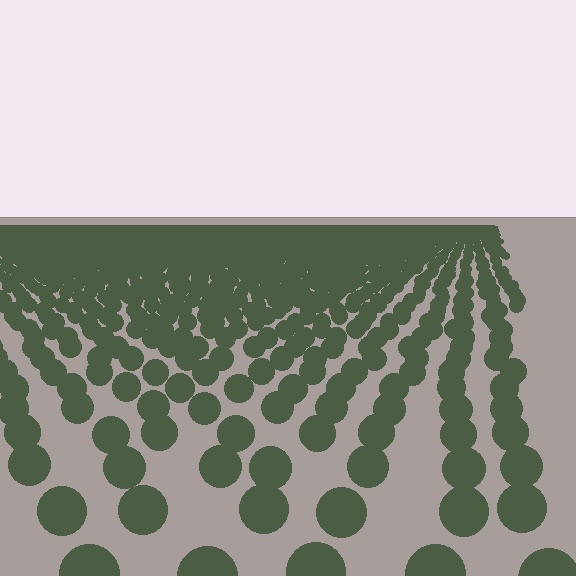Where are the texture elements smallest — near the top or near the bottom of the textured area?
Near the top.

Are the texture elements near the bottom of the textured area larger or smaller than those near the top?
Larger. Near the bottom, elements are closer to the viewer and appear at a bigger on-screen size.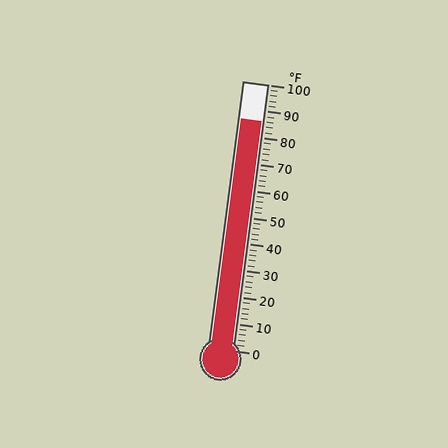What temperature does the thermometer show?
The thermometer shows approximately 86°F.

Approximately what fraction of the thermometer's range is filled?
The thermometer is filled to approximately 85% of its range.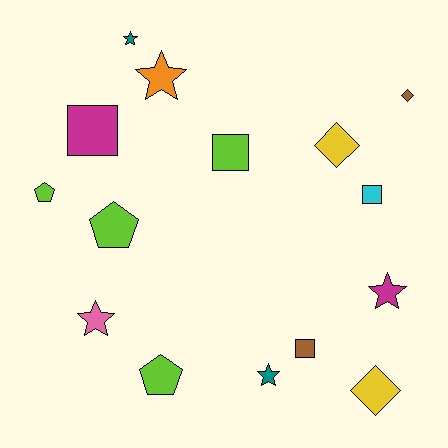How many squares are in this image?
There are 4 squares.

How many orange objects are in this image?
There is 1 orange object.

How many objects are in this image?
There are 15 objects.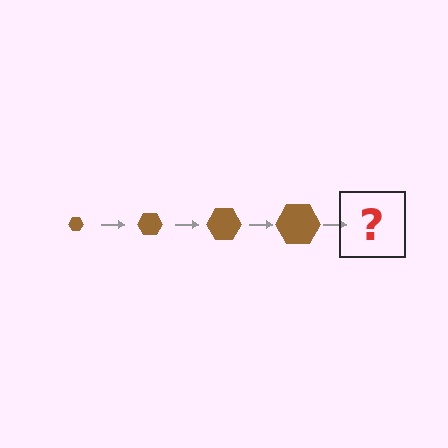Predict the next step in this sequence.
The next step is a brown hexagon, larger than the previous one.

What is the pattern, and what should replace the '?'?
The pattern is that the hexagon gets progressively larger each step. The '?' should be a brown hexagon, larger than the previous one.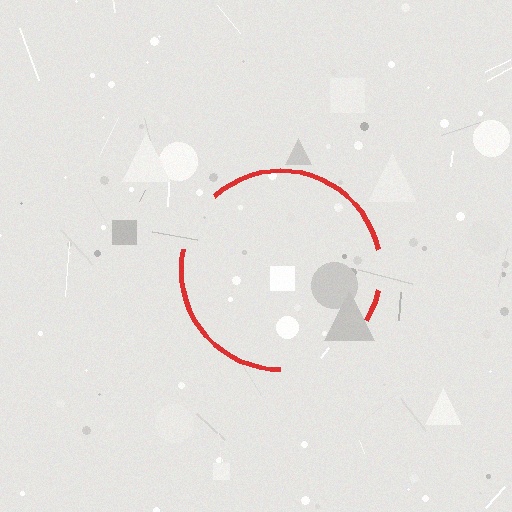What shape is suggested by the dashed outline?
The dashed outline suggests a circle.